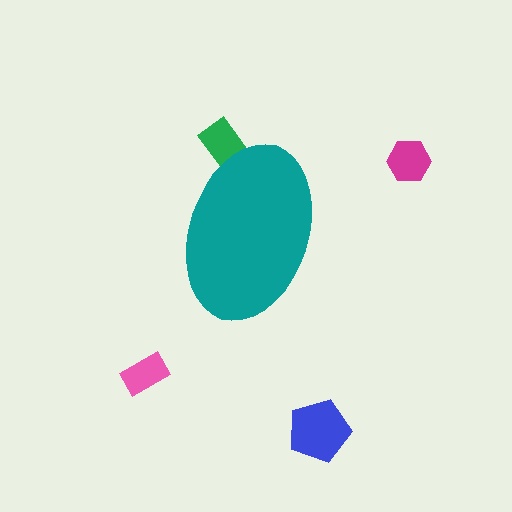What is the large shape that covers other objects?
A teal ellipse.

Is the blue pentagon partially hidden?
No, the blue pentagon is fully visible.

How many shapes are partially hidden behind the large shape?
1 shape is partially hidden.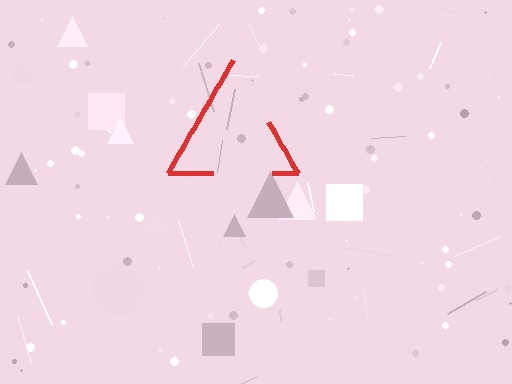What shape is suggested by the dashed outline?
The dashed outline suggests a triangle.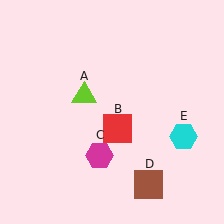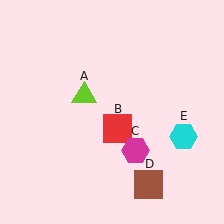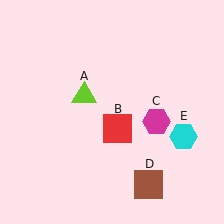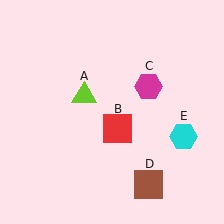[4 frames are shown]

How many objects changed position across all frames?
1 object changed position: magenta hexagon (object C).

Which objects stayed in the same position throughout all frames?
Lime triangle (object A) and red square (object B) and brown square (object D) and cyan hexagon (object E) remained stationary.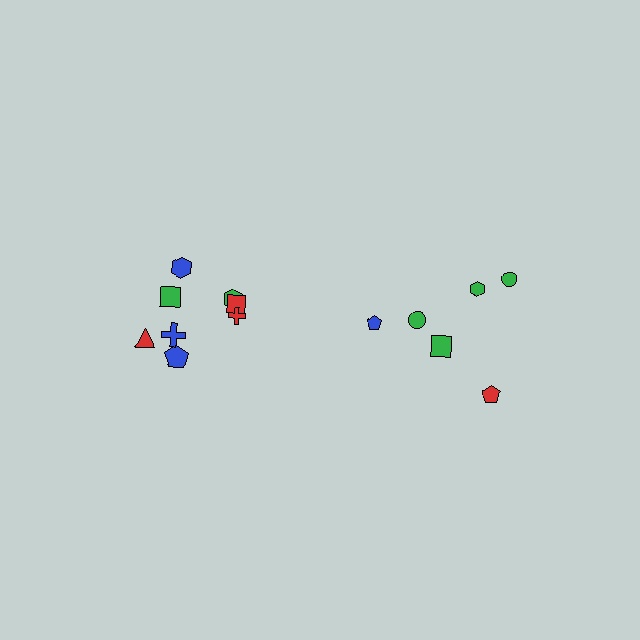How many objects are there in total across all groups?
There are 14 objects.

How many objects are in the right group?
There are 6 objects.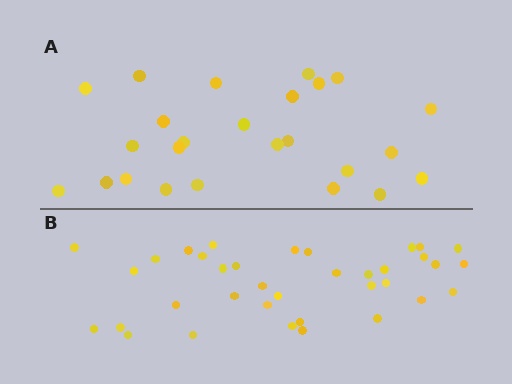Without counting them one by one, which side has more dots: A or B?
Region B (the bottom region) has more dots.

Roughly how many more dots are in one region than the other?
Region B has roughly 12 or so more dots than region A.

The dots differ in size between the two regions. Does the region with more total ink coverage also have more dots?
No. Region A has more total ink coverage because its dots are larger, but region B actually contains more individual dots. Total area can be misleading — the number of items is what matters here.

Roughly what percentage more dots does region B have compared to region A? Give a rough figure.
About 45% more.